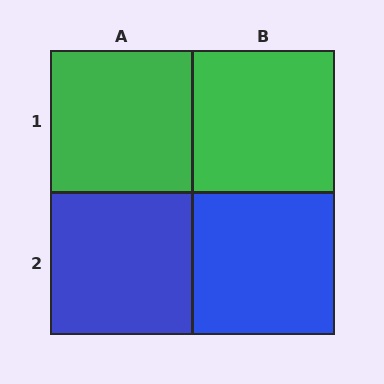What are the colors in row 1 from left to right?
Green, green.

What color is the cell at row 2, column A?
Blue.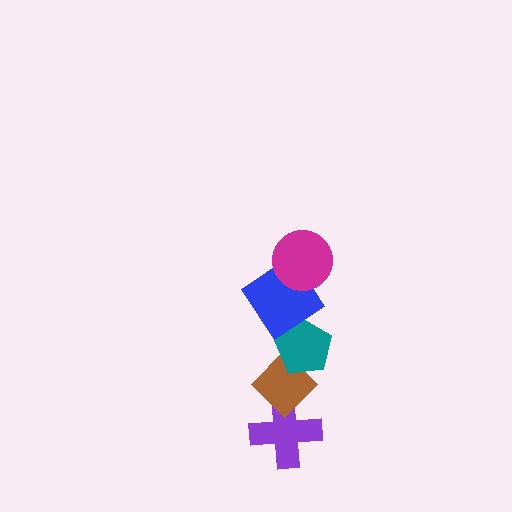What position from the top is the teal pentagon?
The teal pentagon is 3rd from the top.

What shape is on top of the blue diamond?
The magenta circle is on top of the blue diamond.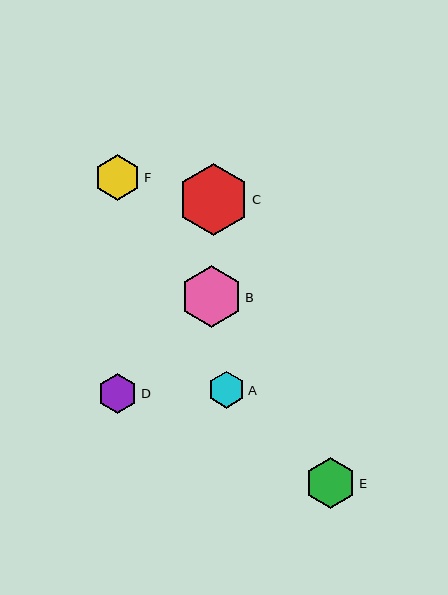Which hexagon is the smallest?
Hexagon A is the smallest with a size of approximately 37 pixels.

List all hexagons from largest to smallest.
From largest to smallest: C, B, E, F, D, A.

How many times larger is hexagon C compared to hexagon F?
Hexagon C is approximately 1.6 times the size of hexagon F.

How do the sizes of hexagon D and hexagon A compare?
Hexagon D and hexagon A are approximately the same size.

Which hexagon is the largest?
Hexagon C is the largest with a size of approximately 72 pixels.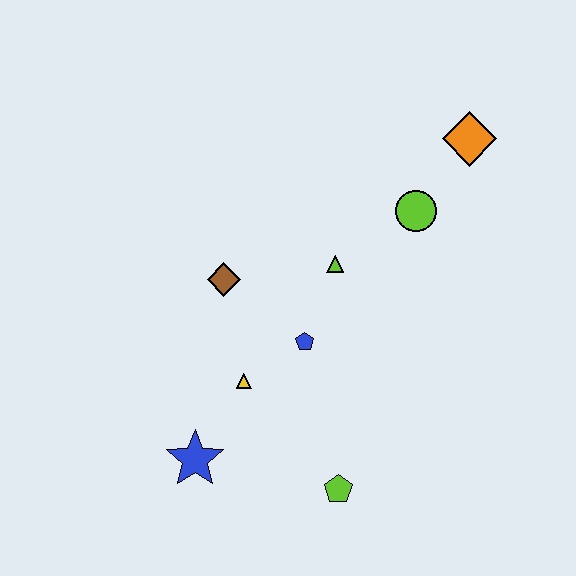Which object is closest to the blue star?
The yellow triangle is closest to the blue star.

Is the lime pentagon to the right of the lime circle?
No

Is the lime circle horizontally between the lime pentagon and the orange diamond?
Yes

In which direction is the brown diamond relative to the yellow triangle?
The brown diamond is above the yellow triangle.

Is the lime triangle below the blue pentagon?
No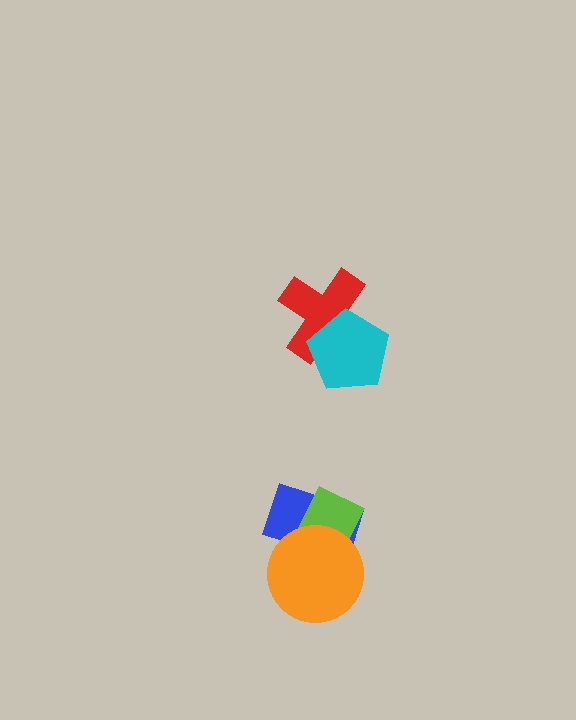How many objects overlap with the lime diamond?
2 objects overlap with the lime diamond.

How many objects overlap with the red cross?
1 object overlaps with the red cross.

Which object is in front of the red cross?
The cyan pentagon is in front of the red cross.